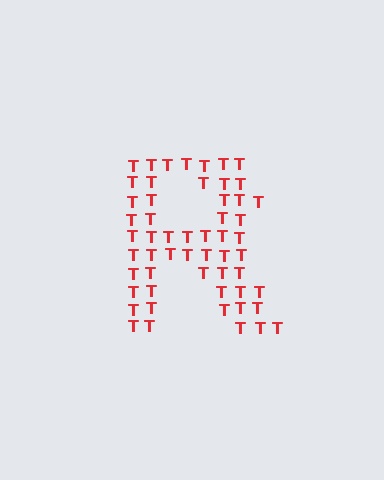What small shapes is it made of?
It is made of small letter T's.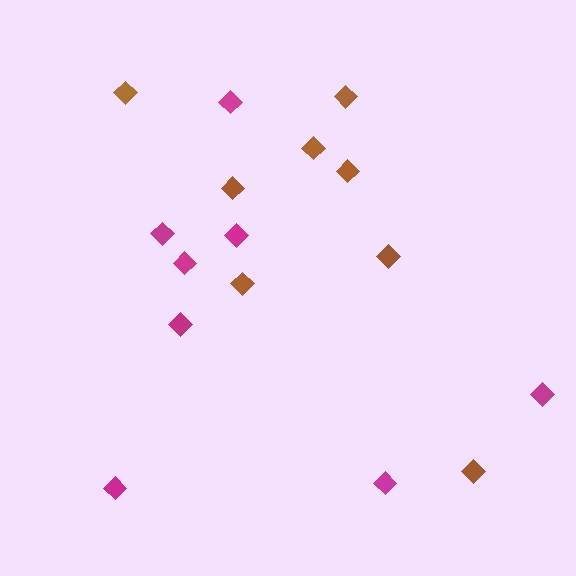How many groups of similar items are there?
There are 2 groups: one group of magenta diamonds (8) and one group of brown diamonds (8).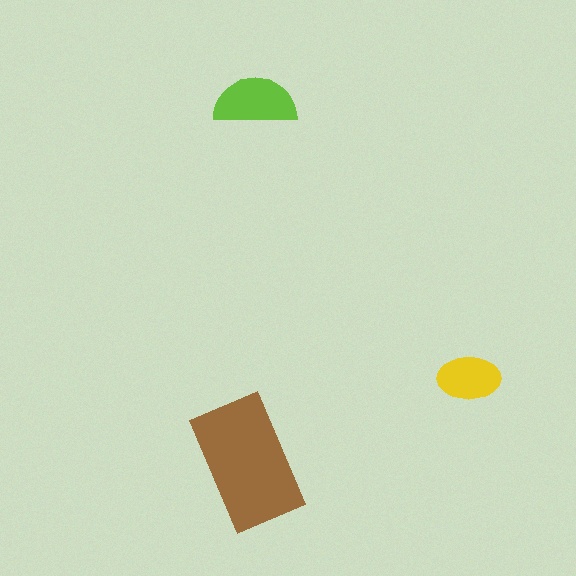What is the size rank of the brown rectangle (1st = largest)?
1st.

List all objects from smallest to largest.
The yellow ellipse, the lime semicircle, the brown rectangle.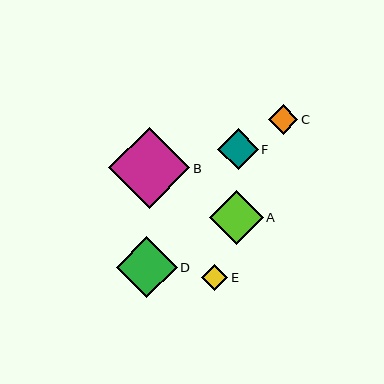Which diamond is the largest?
Diamond B is the largest with a size of approximately 81 pixels.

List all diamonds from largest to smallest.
From largest to smallest: B, D, A, F, C, E.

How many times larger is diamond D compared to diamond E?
Diamond D is approximately 2.3 times the size of diamond E.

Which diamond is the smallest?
Diamond E is the smallest with a size of approximately 26 pixels.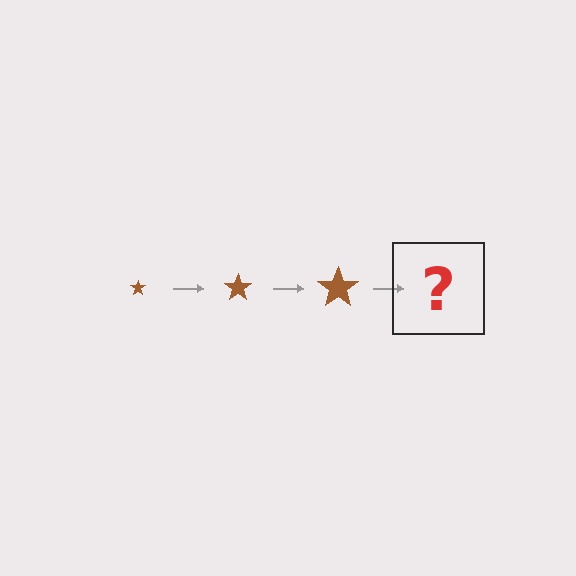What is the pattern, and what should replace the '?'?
The pattern is that the star gets progressively larger each step. The '?' should be a brown star, larger than the previous one.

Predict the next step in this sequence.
The next step is a brown star, larger than the previous one.